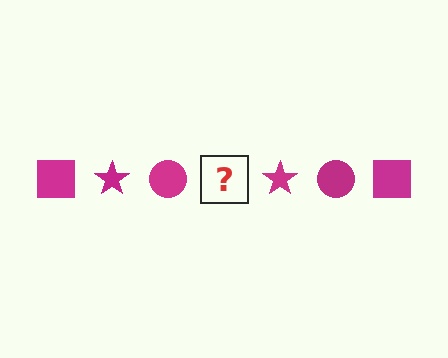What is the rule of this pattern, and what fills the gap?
The rule is that the pattern cycles through square, star, circle shapes in magenta. The gap should be filled with a magenta square.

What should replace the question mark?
The question mark should be replaced with a magenta square.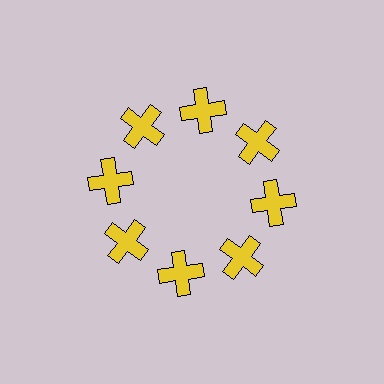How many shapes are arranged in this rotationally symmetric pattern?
There are 8 shapes, arranged in 8 groups of 1.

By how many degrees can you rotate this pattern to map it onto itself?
The pattern maps onto itself every 45 degrees of rotation.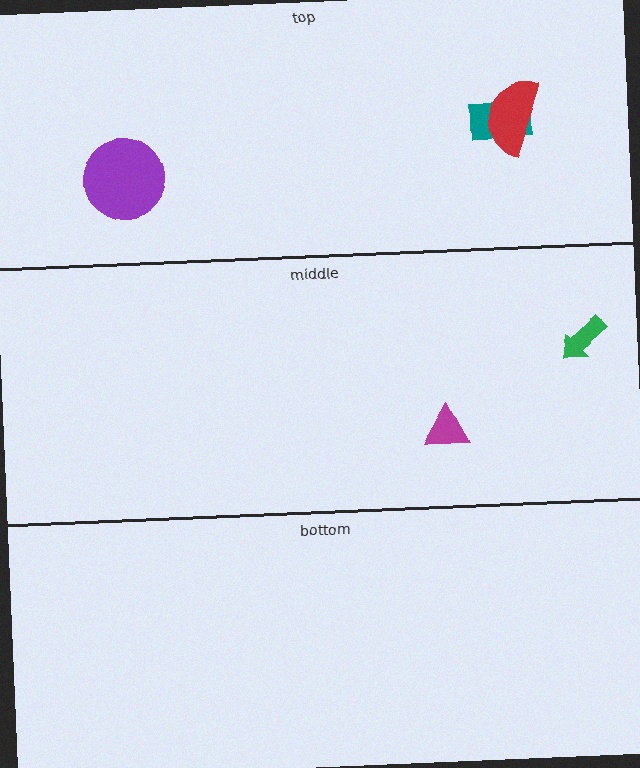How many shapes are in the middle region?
2.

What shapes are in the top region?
The teal rectangle, the red semicircle, the purple circle.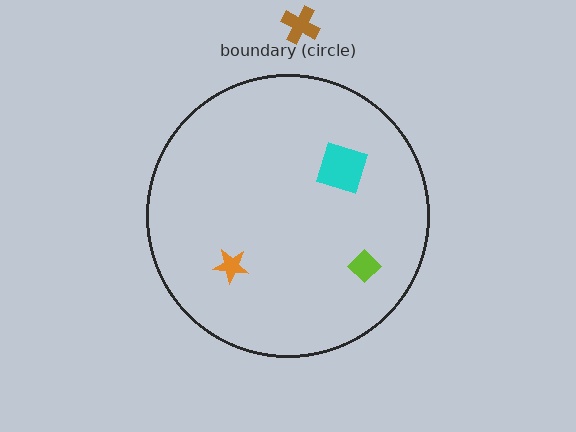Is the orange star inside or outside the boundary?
Inside.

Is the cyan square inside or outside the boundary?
Inside.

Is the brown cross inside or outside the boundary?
Outside.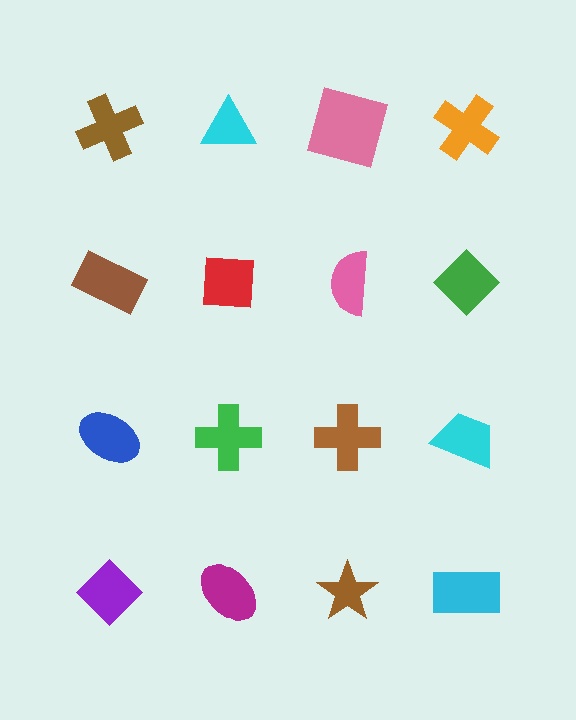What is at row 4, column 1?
A purple diamond.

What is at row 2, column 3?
A pink semicircle.